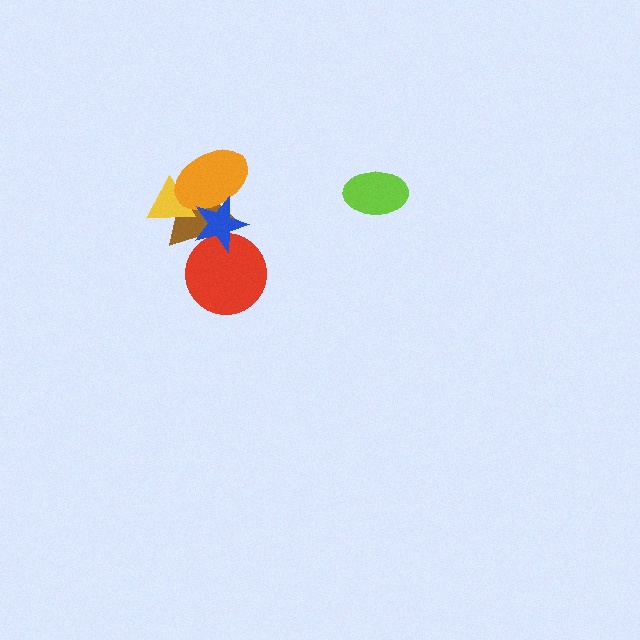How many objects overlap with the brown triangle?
4 objects overlap with the brown triangle.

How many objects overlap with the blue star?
3 objects overlap with the blue star.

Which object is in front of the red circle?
The blue star is in front of the red circle.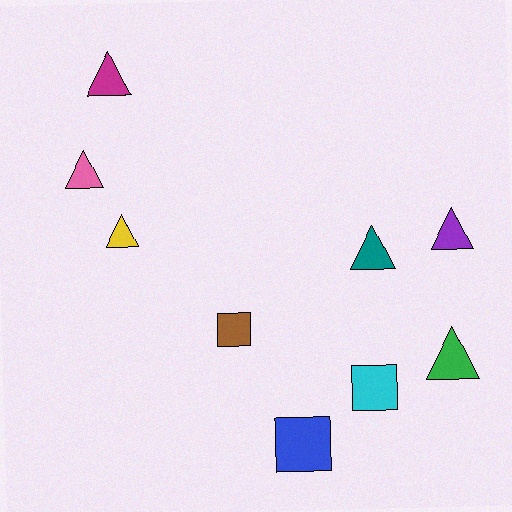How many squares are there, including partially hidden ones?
There are 3 squares.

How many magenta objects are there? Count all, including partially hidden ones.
There is 1 magenta object.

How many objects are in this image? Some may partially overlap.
There are 9 objects.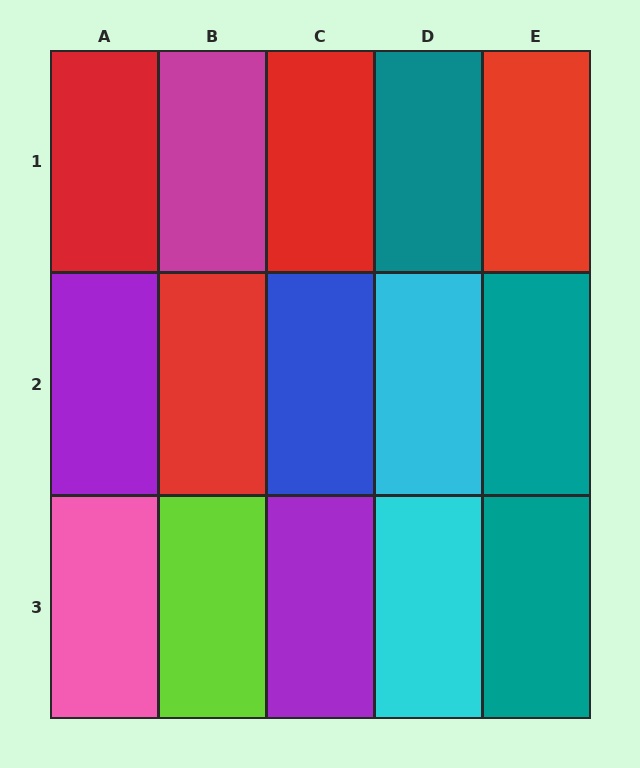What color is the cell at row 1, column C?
Red.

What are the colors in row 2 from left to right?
Purple, red, blue, cyan, teal.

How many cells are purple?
2 cells are purple.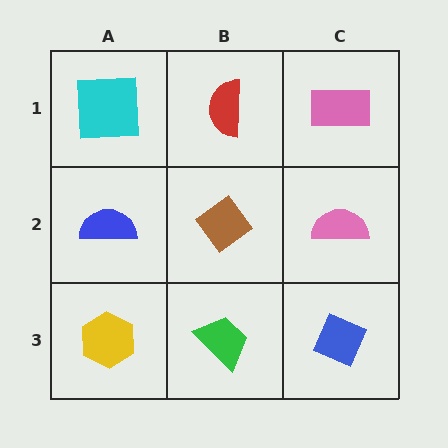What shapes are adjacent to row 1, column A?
A blue semicircle (row 2, column A), a red semicircle (row 1, column B).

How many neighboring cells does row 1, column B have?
3.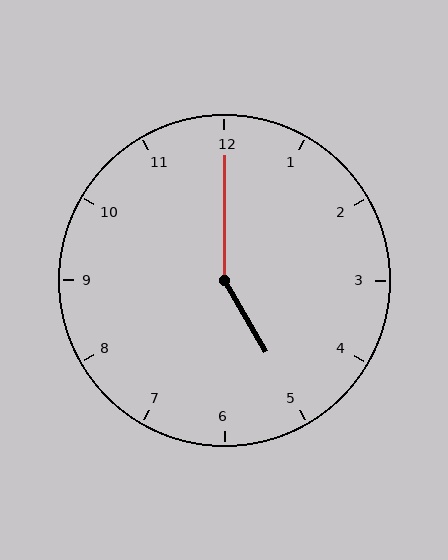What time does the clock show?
5:00.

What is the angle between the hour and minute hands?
Approximately 150 degrees.